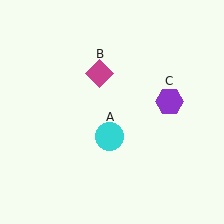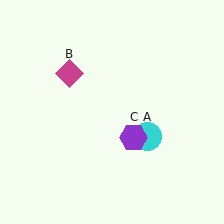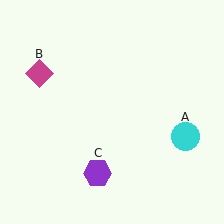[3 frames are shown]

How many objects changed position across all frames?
3 objects changed position: cyan circle (object A), magenta diamond (object B), purple hexagon (object C).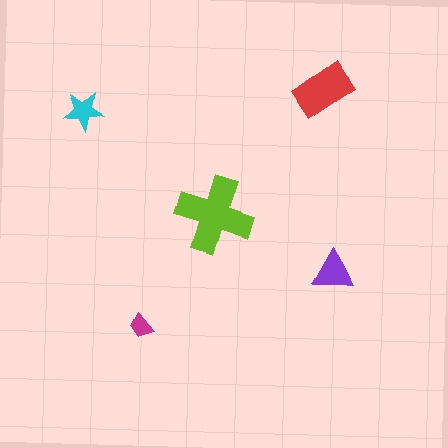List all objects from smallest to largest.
The magenta trapezoid, the cyan star, the purple triangle, the red rectangle, the lime cross.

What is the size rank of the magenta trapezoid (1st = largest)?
5th.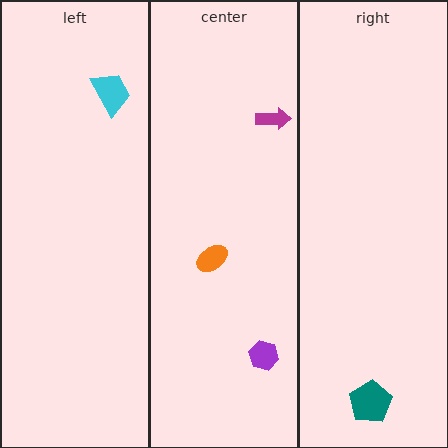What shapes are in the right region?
The teal pentagon.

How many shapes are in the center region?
3.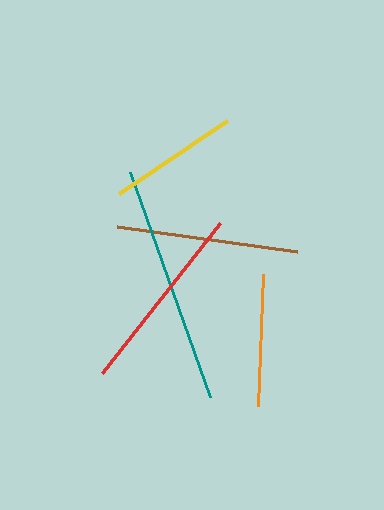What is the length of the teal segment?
The teal segment is approximately 239 pixels long.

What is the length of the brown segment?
The brown segment is approximately 182 pixels long.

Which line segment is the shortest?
The yellow line is the shortest at approximately 130 pixels.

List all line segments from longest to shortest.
From longest to shortest: teal, red, brown, orange, yellow.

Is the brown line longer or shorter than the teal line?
The teal line is longer than the brown line.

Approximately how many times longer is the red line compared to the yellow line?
The red line is approximately 1.5 times the length of the yellow line.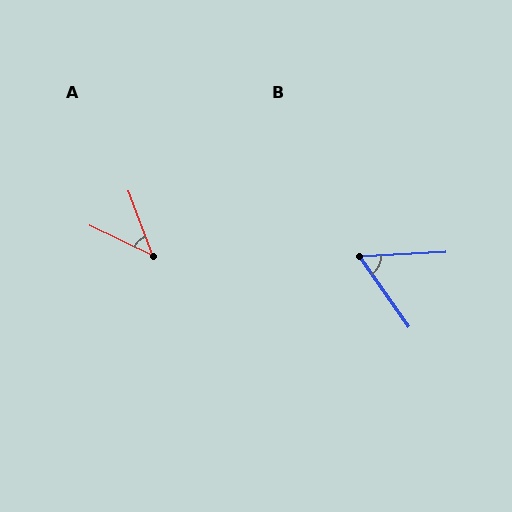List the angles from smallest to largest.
A (44°), B (58°).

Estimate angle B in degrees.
Approximately 58 degrees.